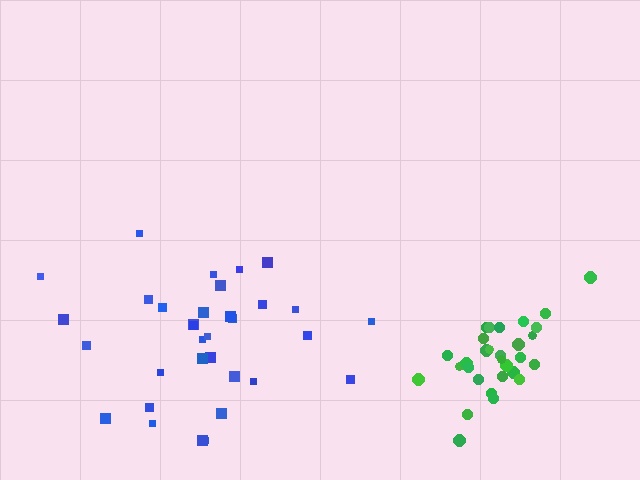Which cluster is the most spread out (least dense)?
Blue.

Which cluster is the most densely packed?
Green.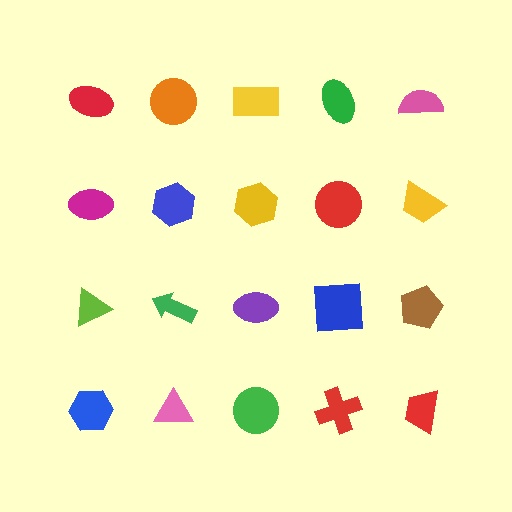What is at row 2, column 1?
A magenta ellipse.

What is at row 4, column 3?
A green circle.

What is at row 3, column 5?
A brown pentagon.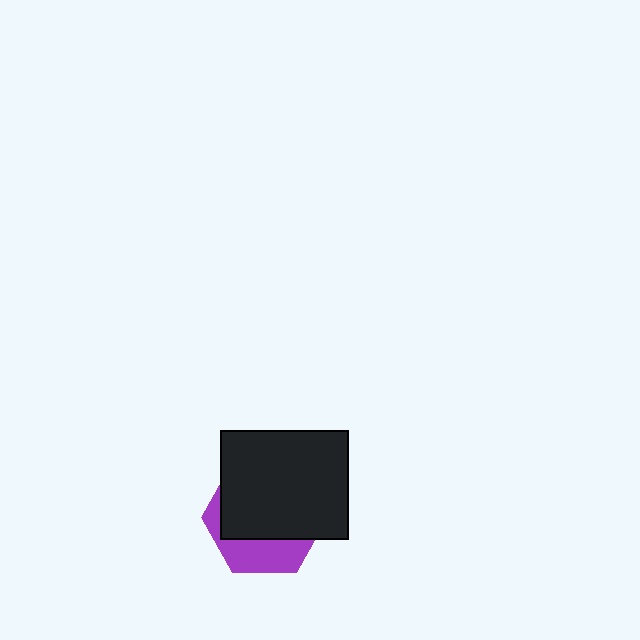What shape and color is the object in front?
The object in front is a black rectangle.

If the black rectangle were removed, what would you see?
You would see the complete purple hexagon.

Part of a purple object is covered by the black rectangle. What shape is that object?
It is a hexagon.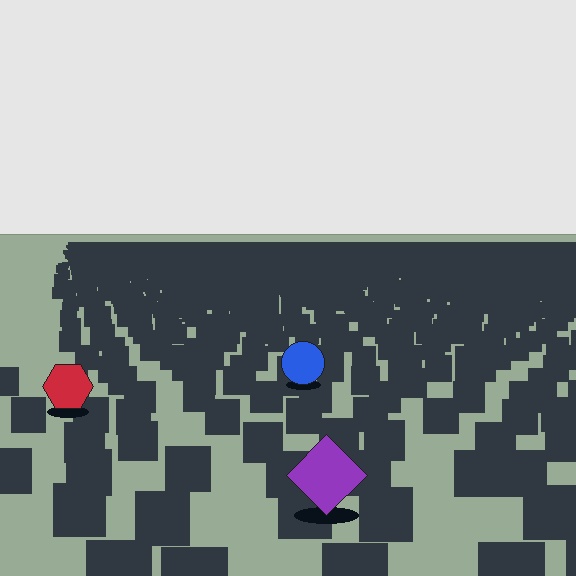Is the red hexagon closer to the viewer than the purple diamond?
No. The purple diamond is closer — you can tell from the texture gradient: the ground texture is coarser near it.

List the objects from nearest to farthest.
From nearest to farthest: the purple diamond, the red hexagon, the blue circle.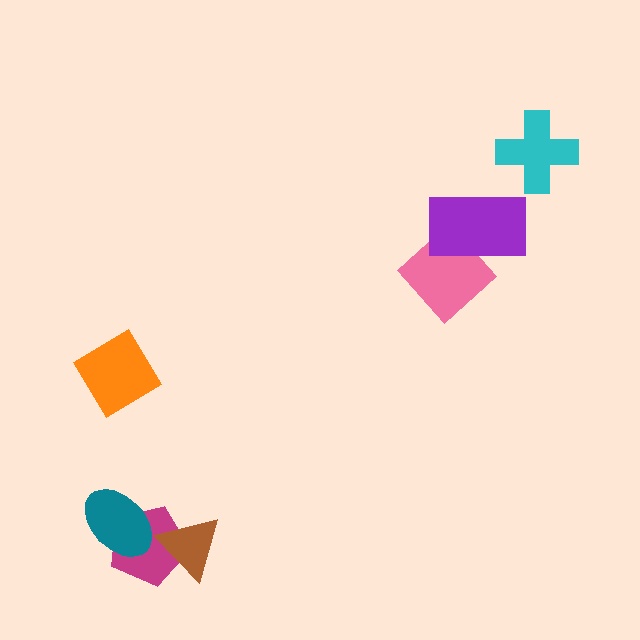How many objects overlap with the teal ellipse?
1 object overlaps with the teal ellipse.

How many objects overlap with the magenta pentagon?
2 objects overlap with the magenta pentagon.